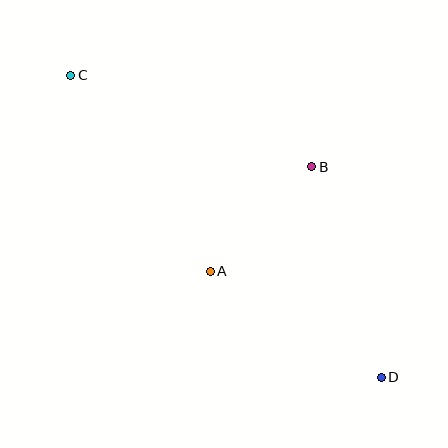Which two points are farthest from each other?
Points C and D are farthest from each other.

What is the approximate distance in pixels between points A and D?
The distance between A and D is approximately 201 pixels.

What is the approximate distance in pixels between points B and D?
The distance between B and D is approximately 222 pixels.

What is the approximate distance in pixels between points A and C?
The distance between A and C is approximately 241 pixels.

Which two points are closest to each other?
Points A and B are closest to each other.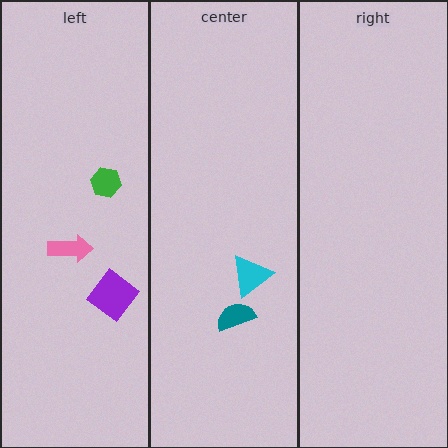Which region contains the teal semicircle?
The center region.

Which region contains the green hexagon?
The left region.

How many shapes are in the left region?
3.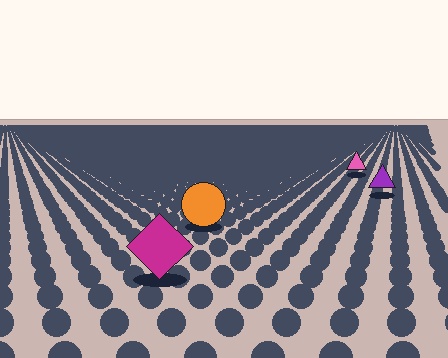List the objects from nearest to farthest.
From nearest to farthest: the magenta diamond, the orange circle, the purple triangle, the pink triangle.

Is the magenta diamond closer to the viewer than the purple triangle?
Yes. The magenta diamond is closer — you can tell from the texture gradient: the ground texture is coarser near it.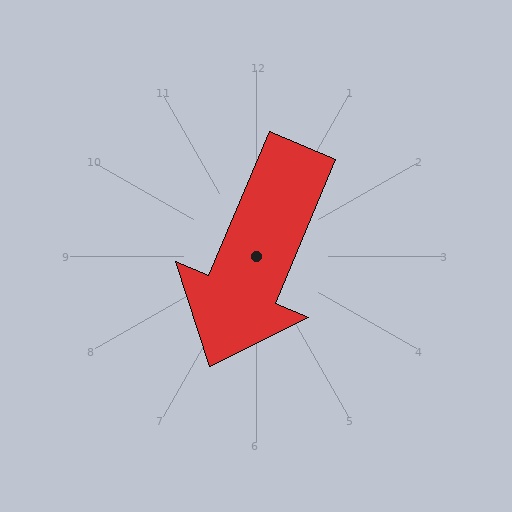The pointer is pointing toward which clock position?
Roughly 7 o'clock.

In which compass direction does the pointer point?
Southwest.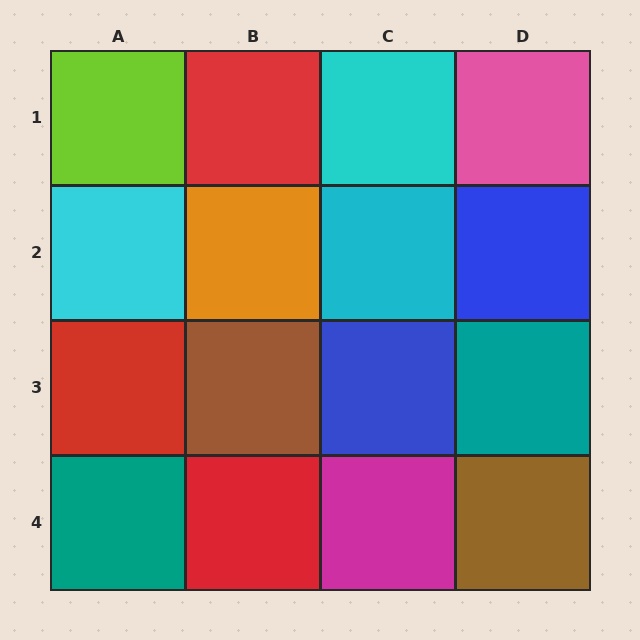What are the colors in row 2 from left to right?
Cyan, orange, cyan, blue.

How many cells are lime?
1 cell is lime.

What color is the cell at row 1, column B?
Red.